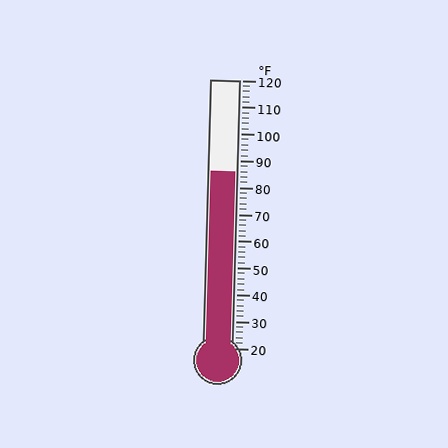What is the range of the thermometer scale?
The thermometer scale ranges from 20°F to 120°F.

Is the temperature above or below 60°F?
The temperature is above 60°F.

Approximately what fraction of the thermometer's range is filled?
The thermometer is filled to approximately 65% of its range.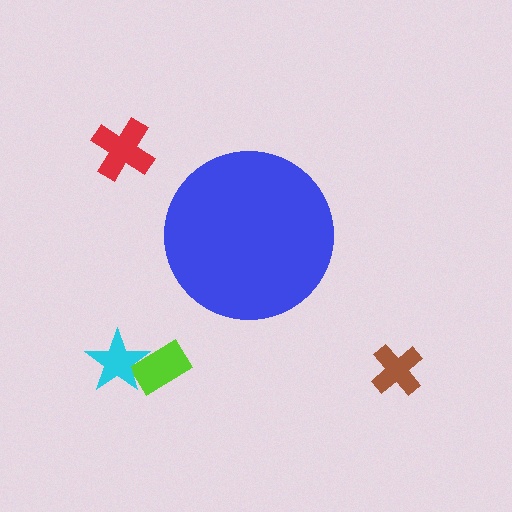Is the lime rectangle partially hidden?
No, the lime rectangle is fully visible.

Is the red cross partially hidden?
No, the red cross is fully visible.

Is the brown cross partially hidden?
No, the brown cross is fully visible.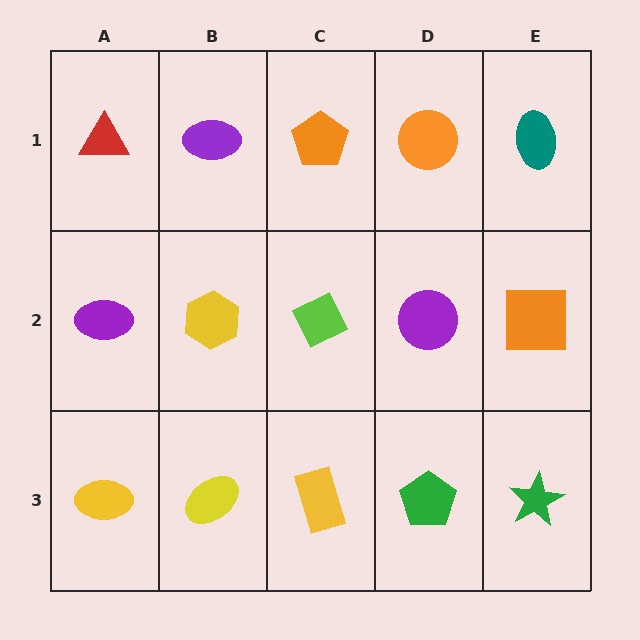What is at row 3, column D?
A green pentagon.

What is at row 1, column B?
A purple ellipse.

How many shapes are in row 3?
5 shapes.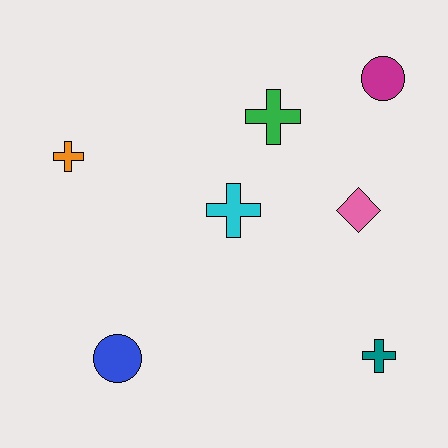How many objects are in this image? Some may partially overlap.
There are 7 objects.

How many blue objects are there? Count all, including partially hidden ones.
There is 1 blue object.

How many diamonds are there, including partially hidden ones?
There is 1 diamond.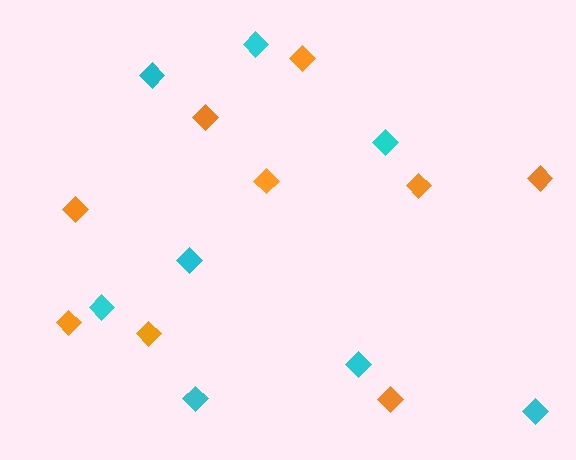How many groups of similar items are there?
There are 2 groups: one group of cyan diamonds (8) and one group of orange diamonds (9).